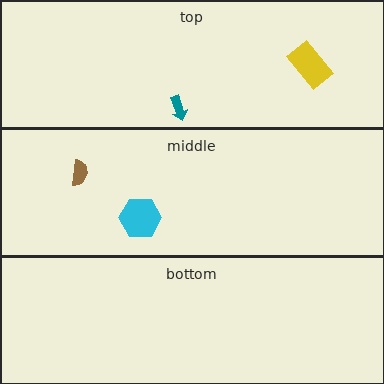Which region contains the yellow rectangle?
The top region.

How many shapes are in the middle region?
2.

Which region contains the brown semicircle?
The middle region.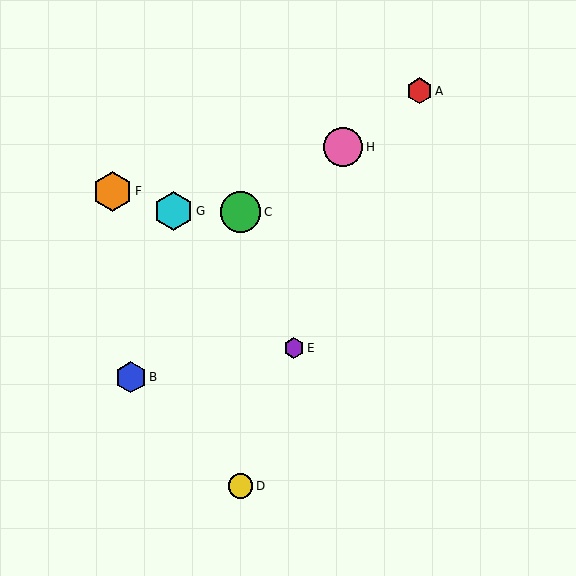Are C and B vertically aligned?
No, C is at x≈241 and B is at x≈131.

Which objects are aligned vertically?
Objects C, D are aligned vertically.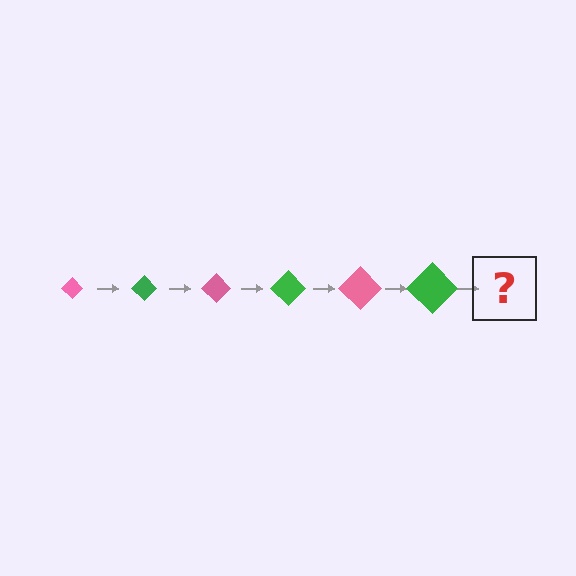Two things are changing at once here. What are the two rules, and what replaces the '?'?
The two rules are that the diamond grows larger each step and the color cycles through pink and green. The '?' should be a pink diamond, larger than the previous one.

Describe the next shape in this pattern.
It should be a pink diamond, larger than the previous one.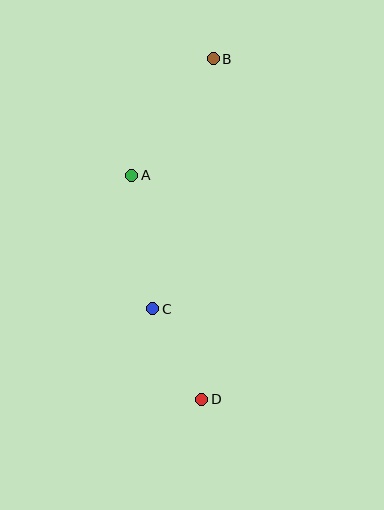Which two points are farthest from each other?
Points B and D are farthest from each other.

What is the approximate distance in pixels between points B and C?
The distance between B and C is approximately 257 pixels.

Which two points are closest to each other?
Points C and D are closest to each other.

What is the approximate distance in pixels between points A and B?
The distance between A and B is approximately 142 pixels.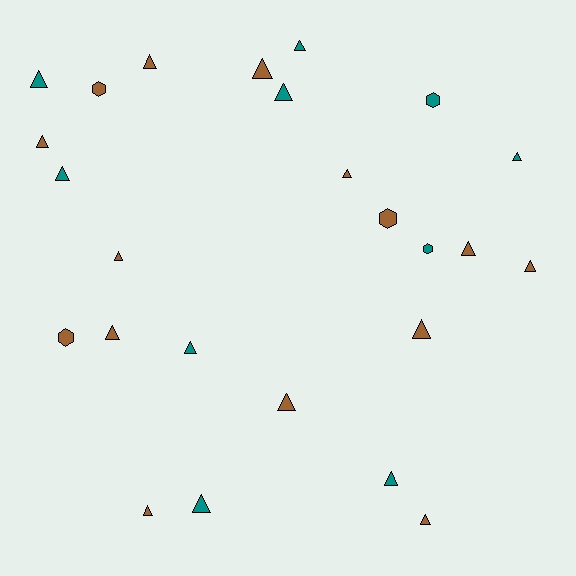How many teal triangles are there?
There are 8 teal triangles.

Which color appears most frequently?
Brown, with 15 objects.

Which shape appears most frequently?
Triangle, with 20 objects.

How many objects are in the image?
There are 25 objects.